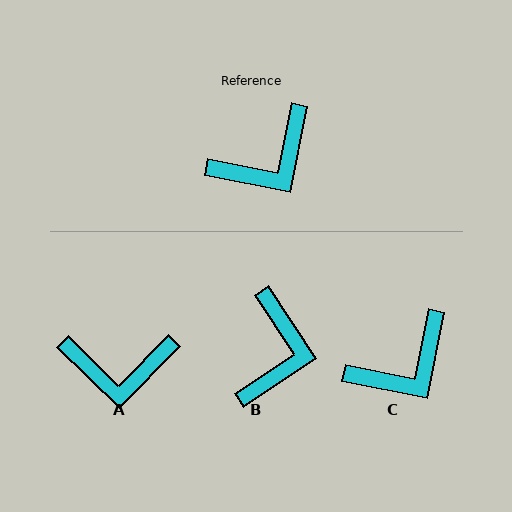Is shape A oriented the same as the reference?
No, it is off by about 33 degrees.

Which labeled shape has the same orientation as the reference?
C.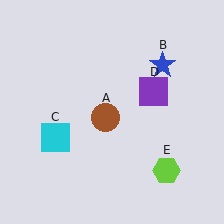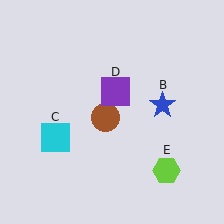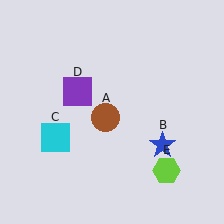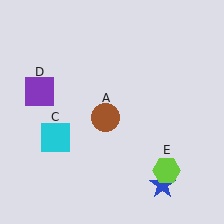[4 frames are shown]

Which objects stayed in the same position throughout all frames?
Brown circle (object A) and cyan square (object C) and lime hexagon (object E) remained stationary.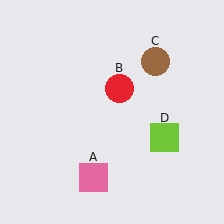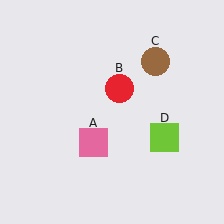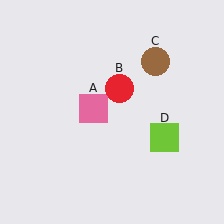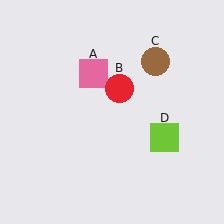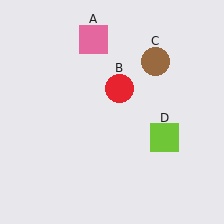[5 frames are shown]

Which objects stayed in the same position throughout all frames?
Red circle (object B) and brown circle (object C) and lime square (object D) remained stationary.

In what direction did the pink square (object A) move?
The pink square (object A) moved up.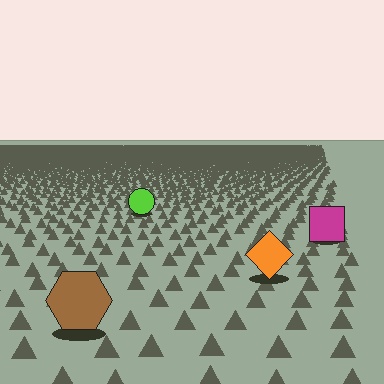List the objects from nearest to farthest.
From nearest to farthest: the brown hexagon, the orange diamond, the magenta square, the lime circle.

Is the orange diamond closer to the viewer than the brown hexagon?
No. The brown hexagon is closer — you can tell from the texture gradient: the ground texture is coarser near it.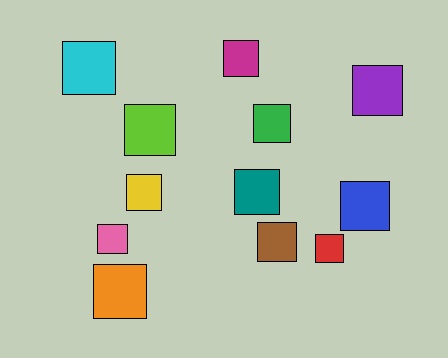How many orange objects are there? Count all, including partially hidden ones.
There is 1 orange object.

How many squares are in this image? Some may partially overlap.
There are 12 squares.